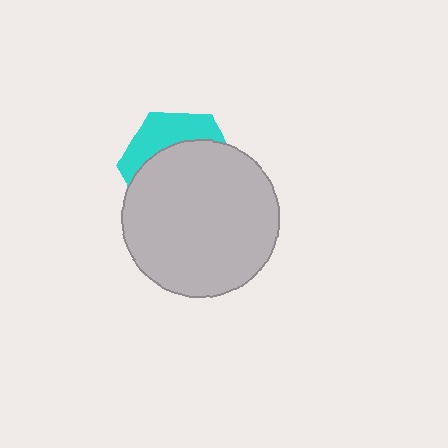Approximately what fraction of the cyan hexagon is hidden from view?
Roughly 68% of the cyan hexagon is hidden behind the light gray circle.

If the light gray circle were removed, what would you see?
You would see the complete cyan hexagon.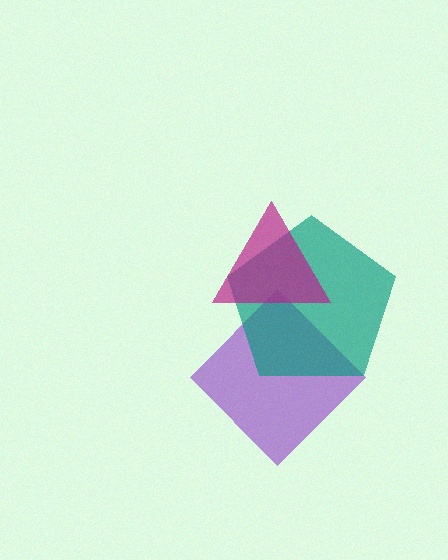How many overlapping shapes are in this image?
There are 3 overlapping shapes in the image.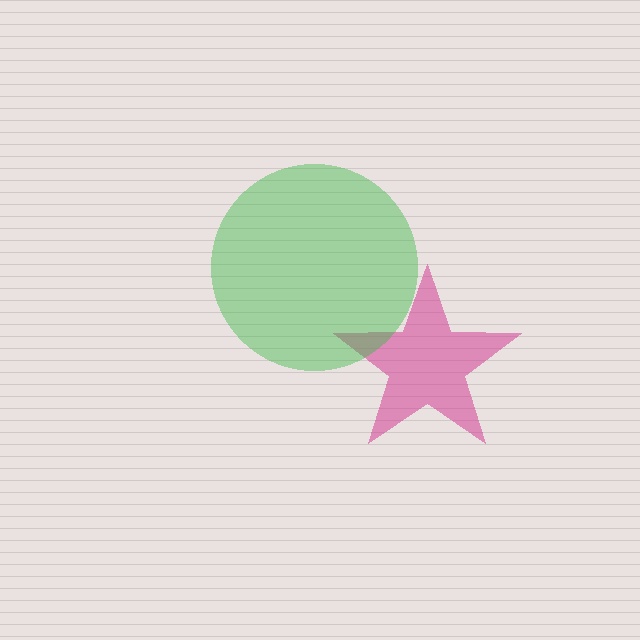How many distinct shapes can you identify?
There are 2 distinct shapes: a magenta star, a green circle.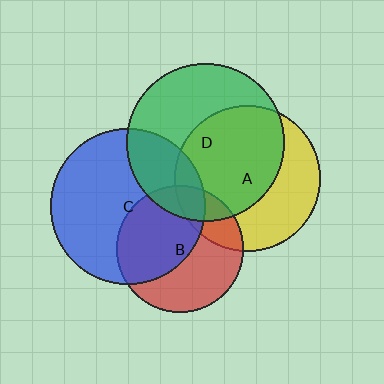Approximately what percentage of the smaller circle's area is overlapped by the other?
Approximately 60%.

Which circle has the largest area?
Circle D (green).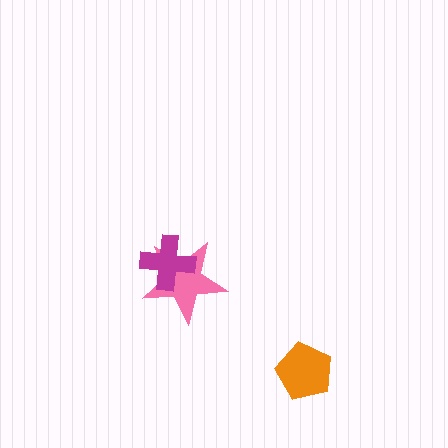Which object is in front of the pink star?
The magenta cross is in front of the pink star.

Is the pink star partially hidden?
Yes, it is partially covered by another shape.